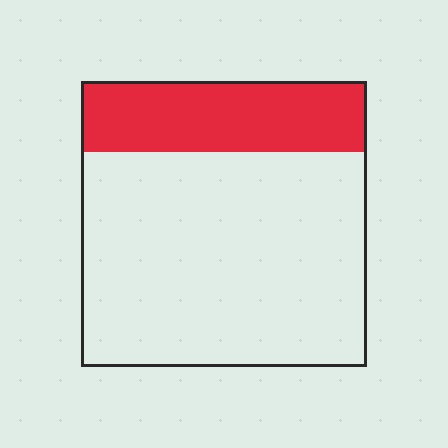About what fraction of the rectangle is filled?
About one quarter (1/4).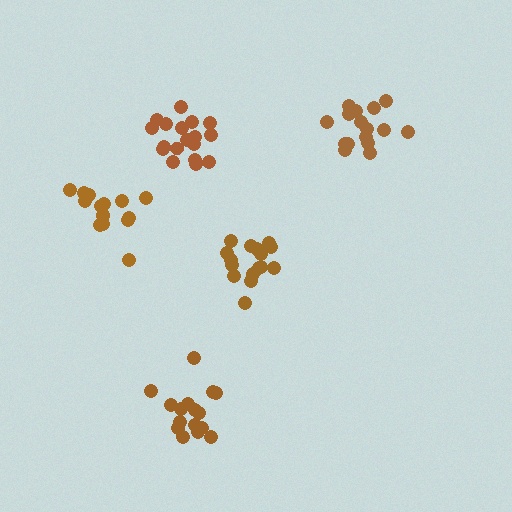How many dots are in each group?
Group 1: 18 dots, Group 2: 16 dots, Group 3: 15 dots, Group 4: 16 dots, Group 5: 16 dots (81 total).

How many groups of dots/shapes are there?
There are 5 groups.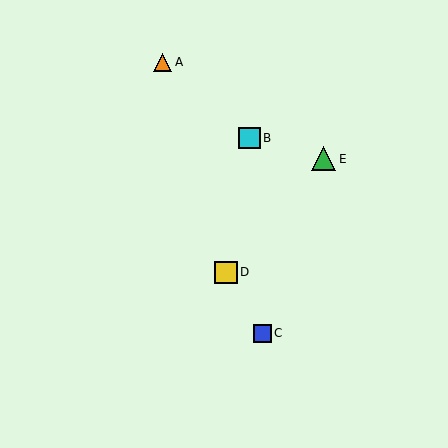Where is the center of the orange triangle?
The center of the orange triangle is at (163, 62).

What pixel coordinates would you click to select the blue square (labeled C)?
Click at (262, 333) to select the blue square C.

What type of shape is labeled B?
Shape B is a cyan square.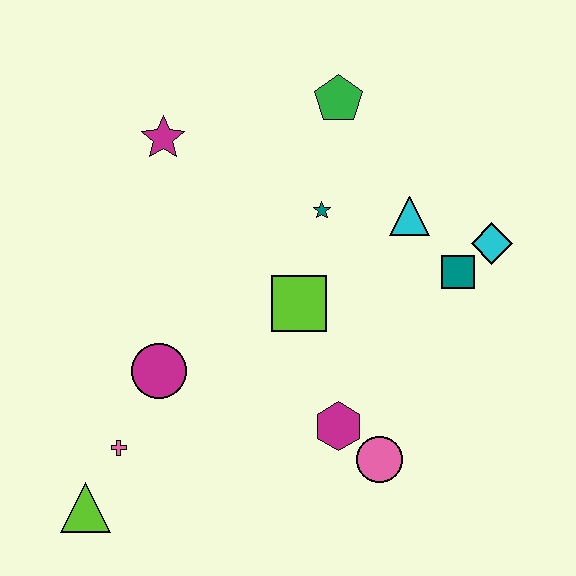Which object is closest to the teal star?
The cyan triangle is closest to the teal star.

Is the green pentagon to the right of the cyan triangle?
No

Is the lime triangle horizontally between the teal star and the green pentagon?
No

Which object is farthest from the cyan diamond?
The lime triangle is farthest from the cyan diamond.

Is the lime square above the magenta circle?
Yes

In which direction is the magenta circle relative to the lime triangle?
The magenta circle is above the lime triangle.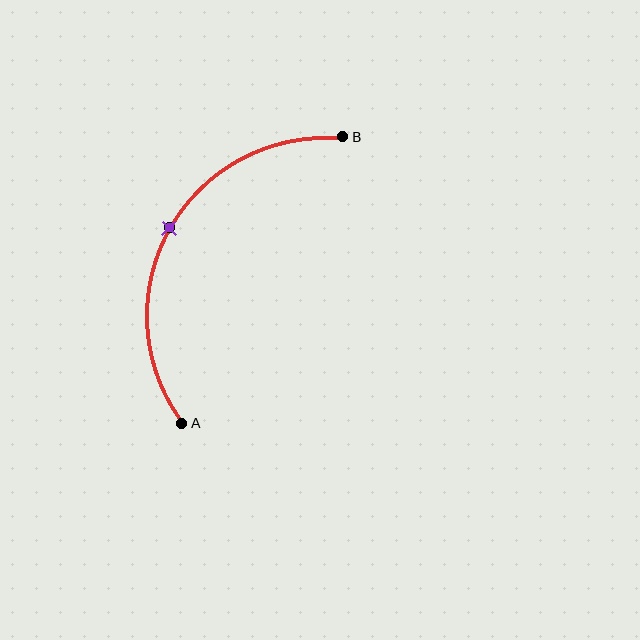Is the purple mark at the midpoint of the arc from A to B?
Yes. The purple mark lies on the arc at equal arc-length from both A and B — it is the arc midpoint.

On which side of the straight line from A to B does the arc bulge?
The arc bulges to the left of the straight line connecting A and B.